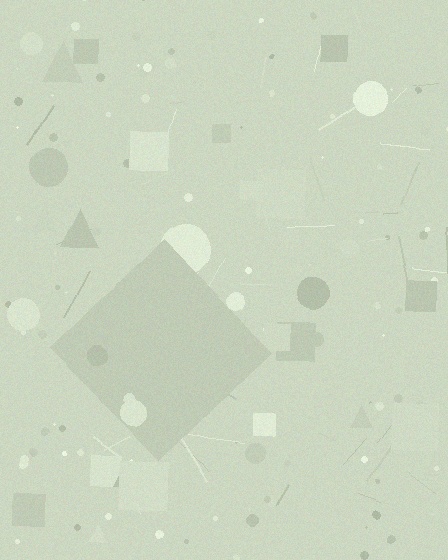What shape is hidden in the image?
A diamond is hidden in the image.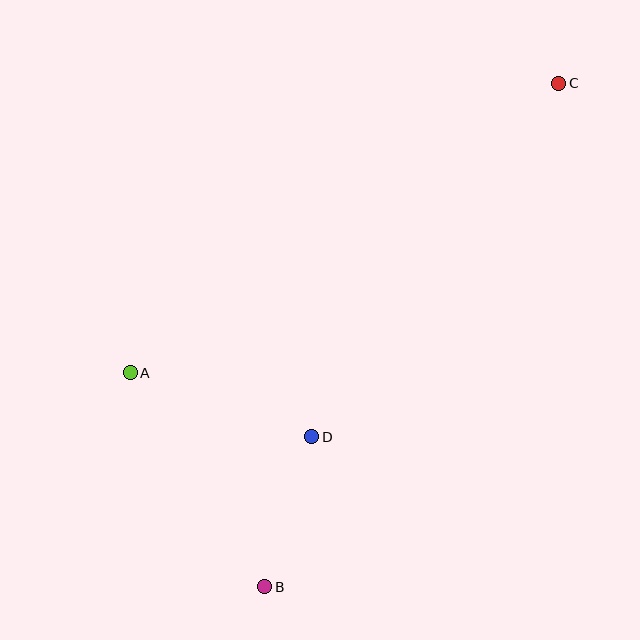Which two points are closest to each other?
Points B and D are closest to each other.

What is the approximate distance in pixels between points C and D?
The distance between C and D is approximately 432 pixels.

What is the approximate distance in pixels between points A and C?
The distance between A and C is approximately 518 pixels.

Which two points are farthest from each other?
Points B and C are farthest from each other.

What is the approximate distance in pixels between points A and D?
The distance between A and D is approximately 193 pixels.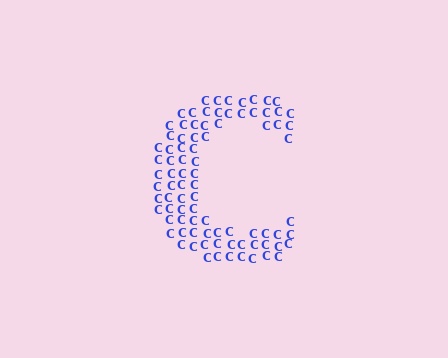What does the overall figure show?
The overall figure shows the letter C.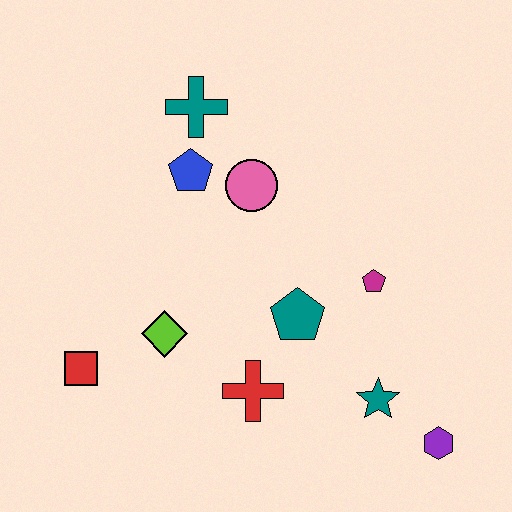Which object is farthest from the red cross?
The teal cross is farthest from the red cross.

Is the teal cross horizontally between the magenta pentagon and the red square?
Yes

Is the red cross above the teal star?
Yes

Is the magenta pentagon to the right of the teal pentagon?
Yes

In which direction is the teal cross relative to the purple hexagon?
The teal cross is above the purple hexagon.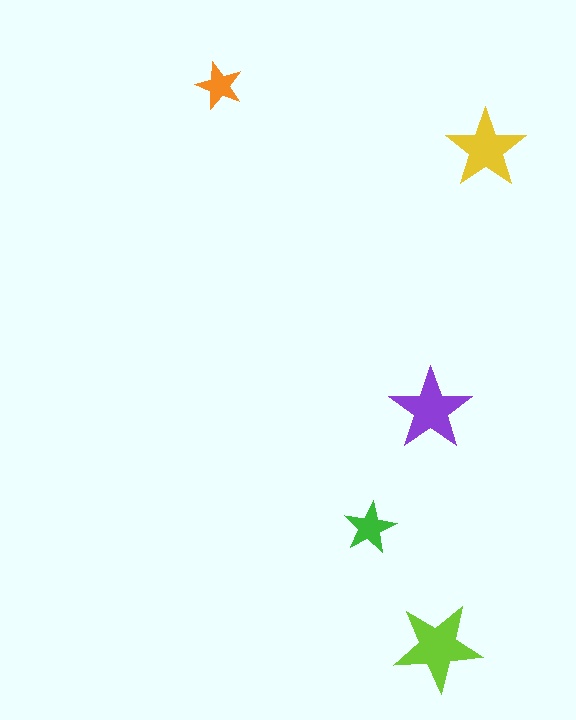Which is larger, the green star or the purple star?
The purple one.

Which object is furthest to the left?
The orange star is leftmost.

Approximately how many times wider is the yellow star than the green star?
About 1.5 times wider.